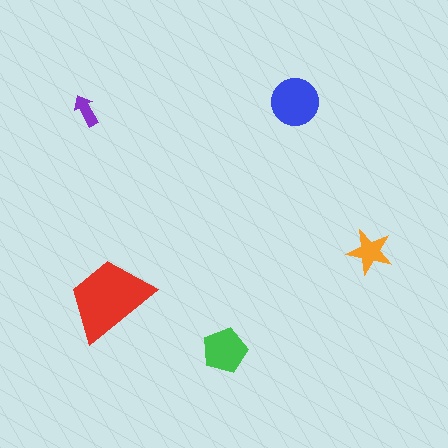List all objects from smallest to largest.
The purple arrow, the orange star, the green pentagon, the blue circle, the red trapezoid.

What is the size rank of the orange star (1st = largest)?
4th.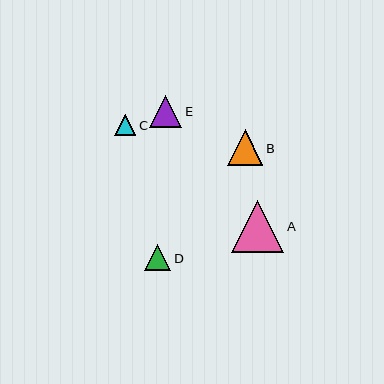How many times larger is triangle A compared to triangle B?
Triangle A is approximately 1.5 times the size of triangle B.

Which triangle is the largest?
Triangle A is the largest with a size of approximately 53 pixels.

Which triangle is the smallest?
Triangle C is the smallest with a size of approximately 21 pixels.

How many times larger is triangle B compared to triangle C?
Triangle B is approximately 1.7 times the size of triangle C.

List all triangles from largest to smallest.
From largest to smallest: A, B, E, D, C.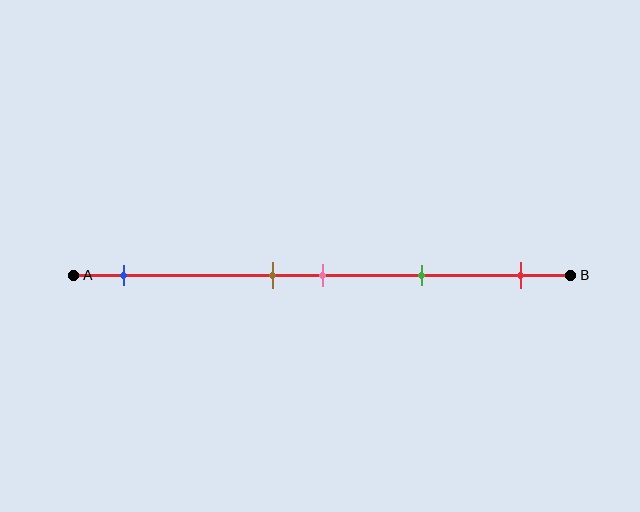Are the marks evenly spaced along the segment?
No, the marks are not evenly spaced.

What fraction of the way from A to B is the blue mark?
The blue mark is approximately 10% (0.1) of the way from A to B.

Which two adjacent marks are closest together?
The brown and pink marks are the closest adjacent pair.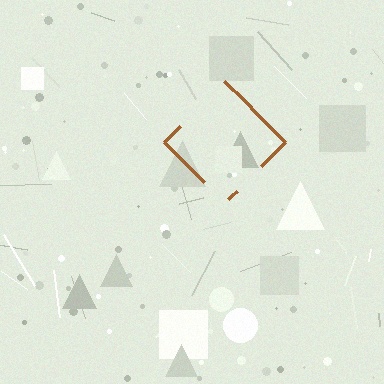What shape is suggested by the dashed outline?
The dashed outline suggests a diamond.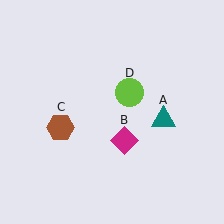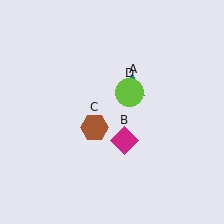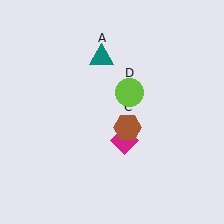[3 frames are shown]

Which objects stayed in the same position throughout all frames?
Magenta diamond (object B) and lime circle (object D) remained stationary.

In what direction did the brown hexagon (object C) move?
The brown hexagon (object C) moved right.